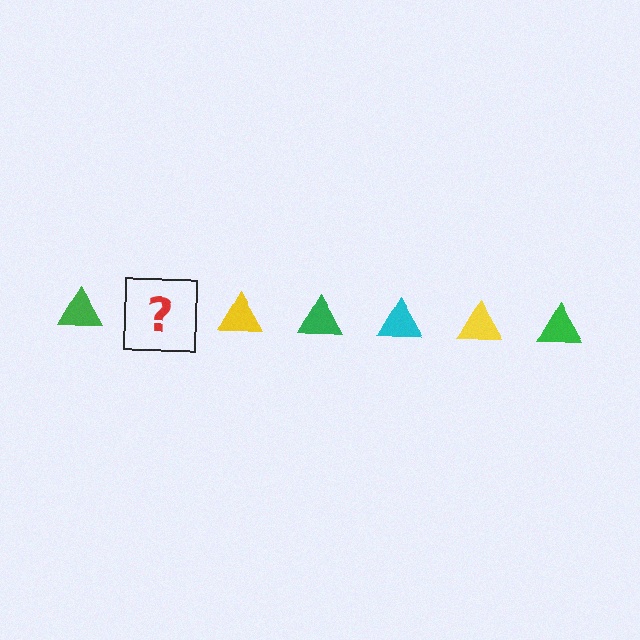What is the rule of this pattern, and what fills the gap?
The rule is that the pattern cycles through green, cyan, yellow triangles. The gap should be filled with a cyan triangle.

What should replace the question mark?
The question mark should be replaced with a cyan triangle.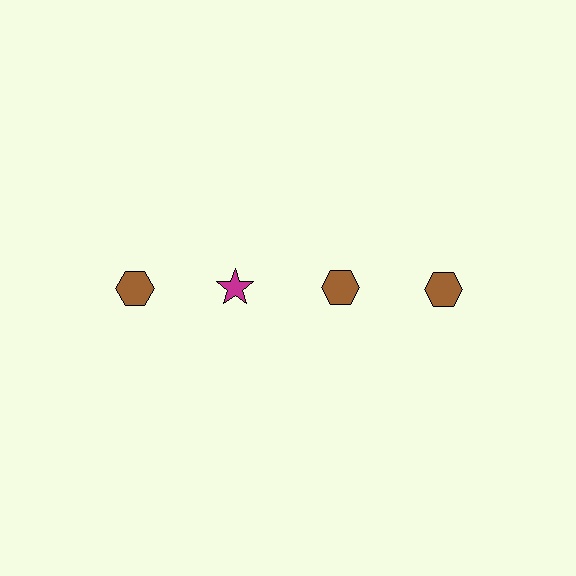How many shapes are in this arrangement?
There are 4 shapes arranged in a grid pattern.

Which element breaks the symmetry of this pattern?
The magenta star in the top row, second from left column breaks the symmetry. All other shapes are brown hexagons.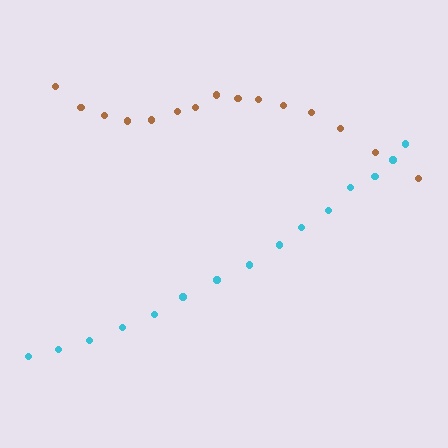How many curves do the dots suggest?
There are 2 distinct paths.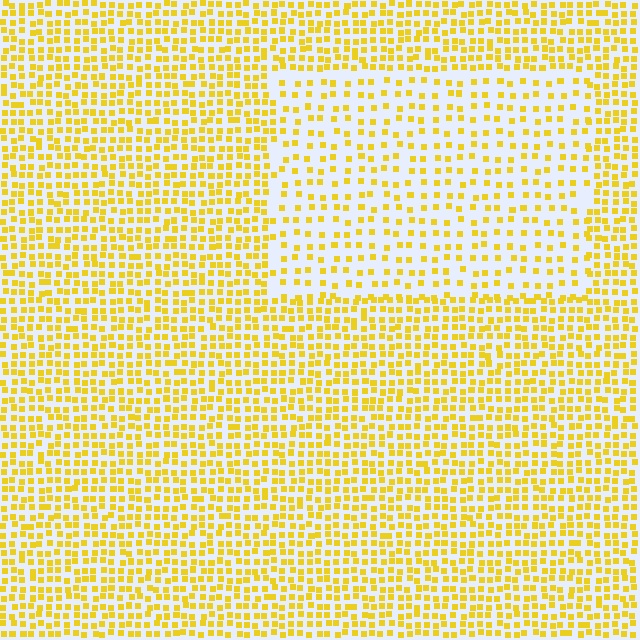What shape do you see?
I see a rectangle.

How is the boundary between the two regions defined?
The boundary is defined by a change in element density (approximately 2.0x ratio). All elements are the same color, size, and shape.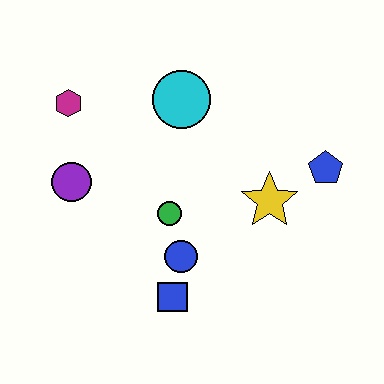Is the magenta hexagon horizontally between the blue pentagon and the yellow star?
No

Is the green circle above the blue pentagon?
No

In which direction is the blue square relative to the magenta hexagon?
The blue square is below the magenta hexagon.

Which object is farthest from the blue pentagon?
The magenta hexagon is farthest from the blue pentagon.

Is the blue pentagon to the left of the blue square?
No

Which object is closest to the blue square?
The blue circle is closest to the blue square.